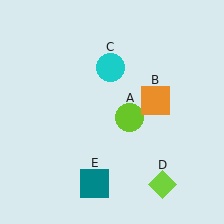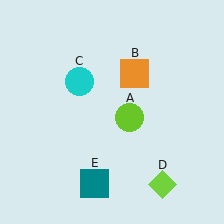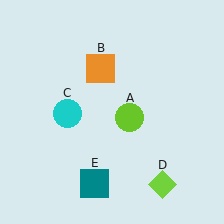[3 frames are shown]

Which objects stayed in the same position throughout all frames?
Lime circle (object A) and lime diamond (object D) and teal square (object E) remained stationary.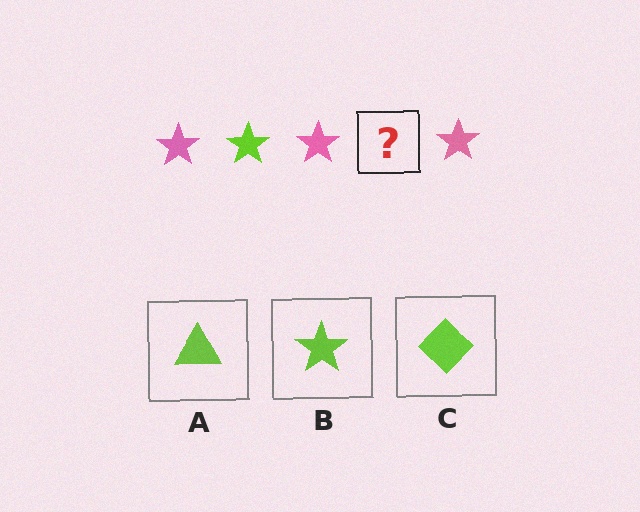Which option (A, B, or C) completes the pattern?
B.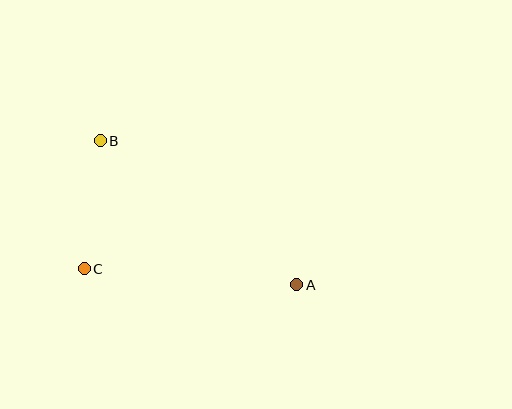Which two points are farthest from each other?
Points A and B are farthest from each other.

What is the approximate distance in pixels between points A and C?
The distance between A and C is approximately 213 pixels.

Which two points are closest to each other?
Points B and C are closest to each other.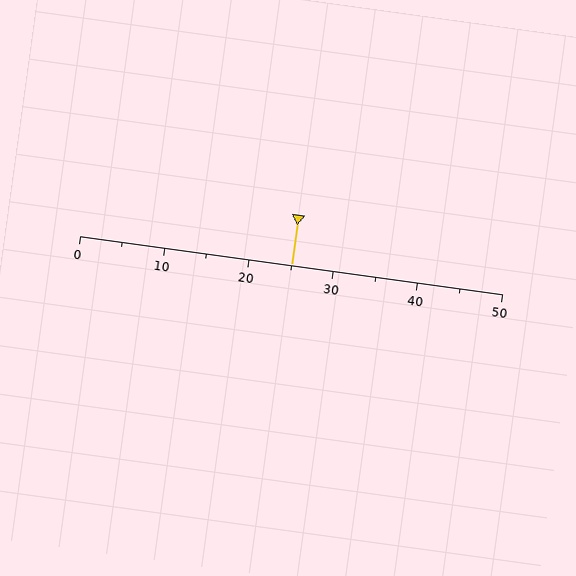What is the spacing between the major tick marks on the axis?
The major ticks are spaced 10 apart.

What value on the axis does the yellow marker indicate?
The marker indicates approximately 25.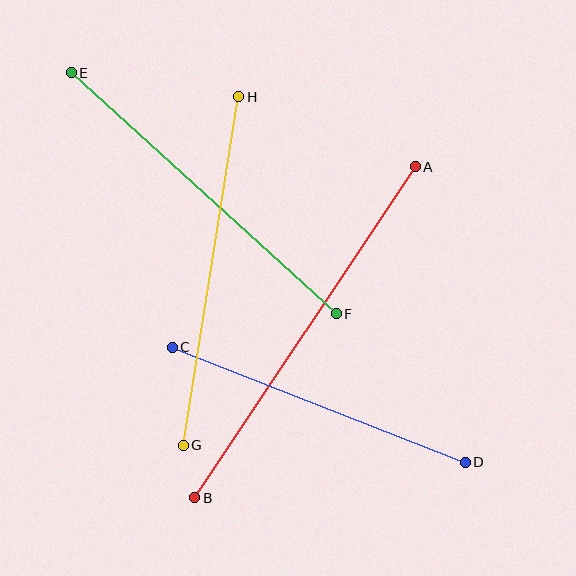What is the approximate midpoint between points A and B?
The midpoint is at approximately (305, 332) pixels.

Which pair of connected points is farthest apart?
Points A and B are farthest apart.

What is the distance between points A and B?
The distance is approximately 398 pixels.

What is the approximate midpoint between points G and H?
The midpoint is at approximately (211, 271) pixels.